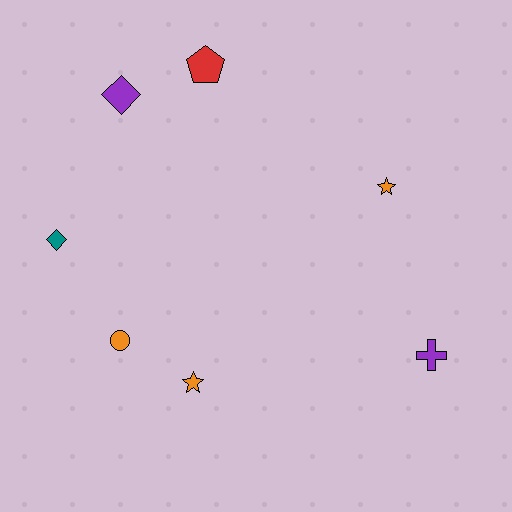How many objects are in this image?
There are 7 objects.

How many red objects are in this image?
There is 1 red object.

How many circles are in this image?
There is 1 circle.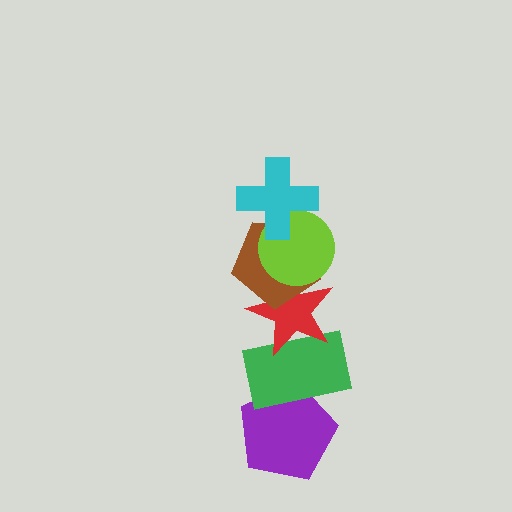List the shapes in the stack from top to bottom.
From top to bottom: the cyan cross, the lime circle, the brown pentagon, the red star, the green rectangle, the purple pentagon.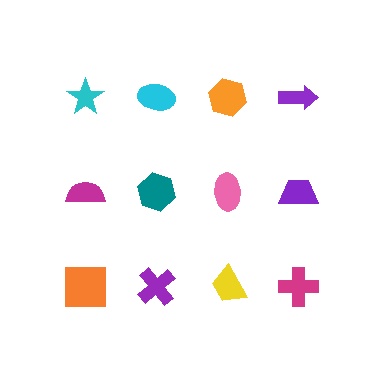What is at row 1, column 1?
A cyan star.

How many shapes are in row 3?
4 shapes.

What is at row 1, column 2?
A cyan ellipse.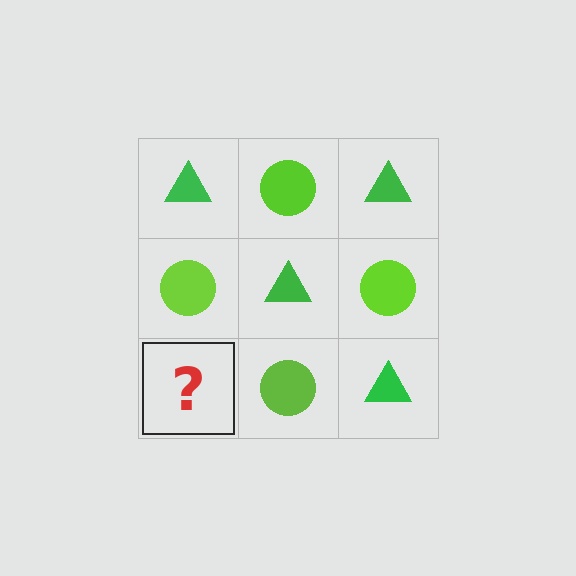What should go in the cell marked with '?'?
The missing cell should contain a green triangle.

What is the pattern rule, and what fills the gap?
The rule is that it alternates green triangle and lime circle in a checkerboard pattern. The gap should be filled with a green triangle.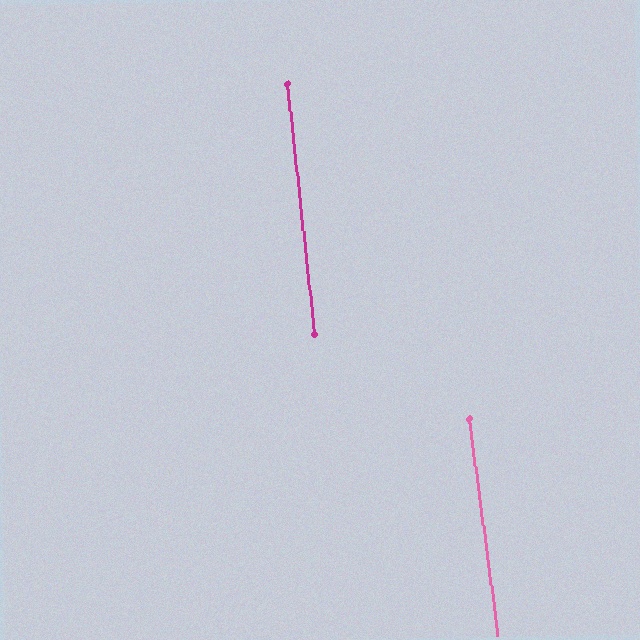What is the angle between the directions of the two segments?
Approximately 1 degree.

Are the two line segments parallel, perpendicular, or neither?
Parallel — their directions differ by only 1.4°.